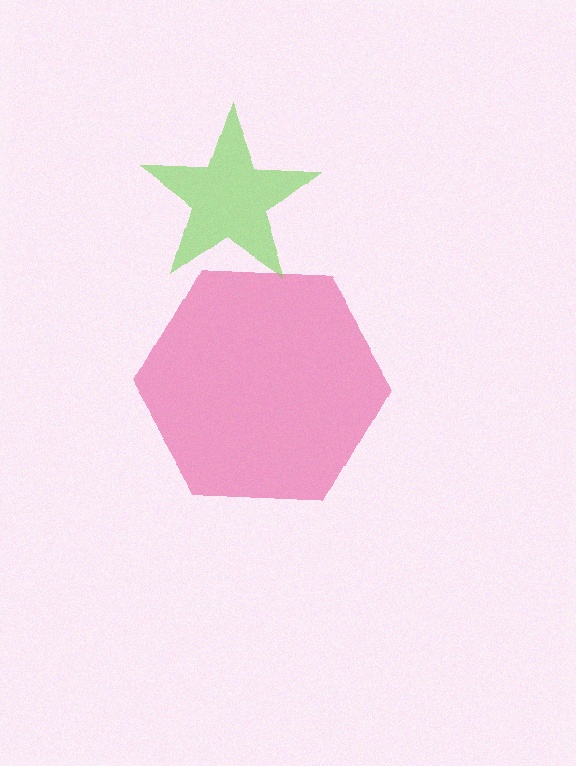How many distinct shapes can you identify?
There are 2 distinct shapes: a pink hexagon, a lime star.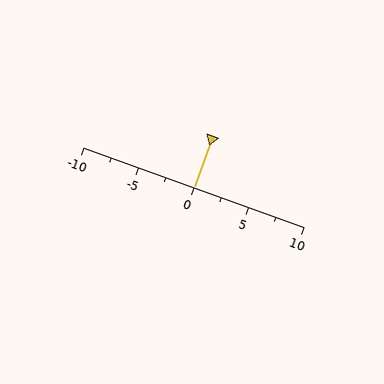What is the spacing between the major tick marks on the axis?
The major ticks are spaced 5 apart.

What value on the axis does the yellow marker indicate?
The marker indicates approximately 0.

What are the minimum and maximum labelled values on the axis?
The axis runs from -10 to 10.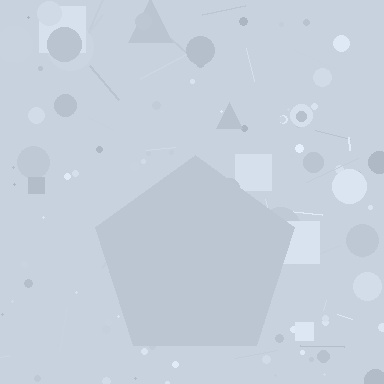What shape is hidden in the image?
A pentagon is hidden in the image.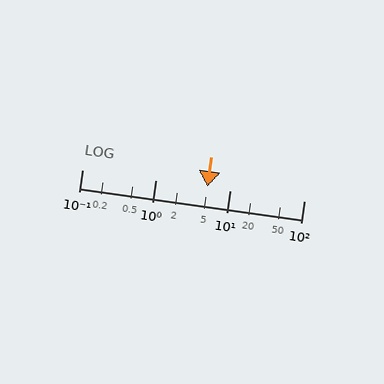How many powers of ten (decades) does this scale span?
The scale spans 3 decades, from 0.1 to 100.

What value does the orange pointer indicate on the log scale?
The pointer indicates approximately 4.9.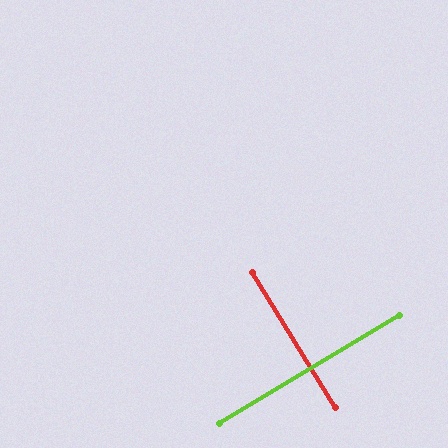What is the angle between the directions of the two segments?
Approximately 89 degrees.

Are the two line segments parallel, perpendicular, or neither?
Perpendicular — they meet at approximately 89°.